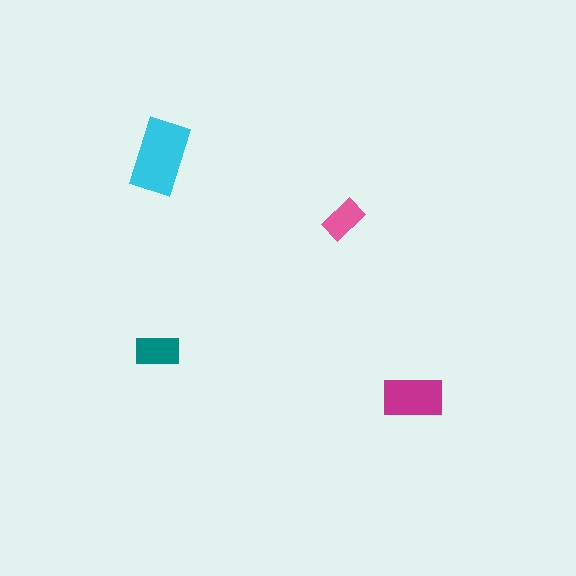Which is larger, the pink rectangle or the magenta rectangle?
The magenta one.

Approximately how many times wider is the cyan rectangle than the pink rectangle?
About 2 times wider.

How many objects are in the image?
There are 4 objects in the image.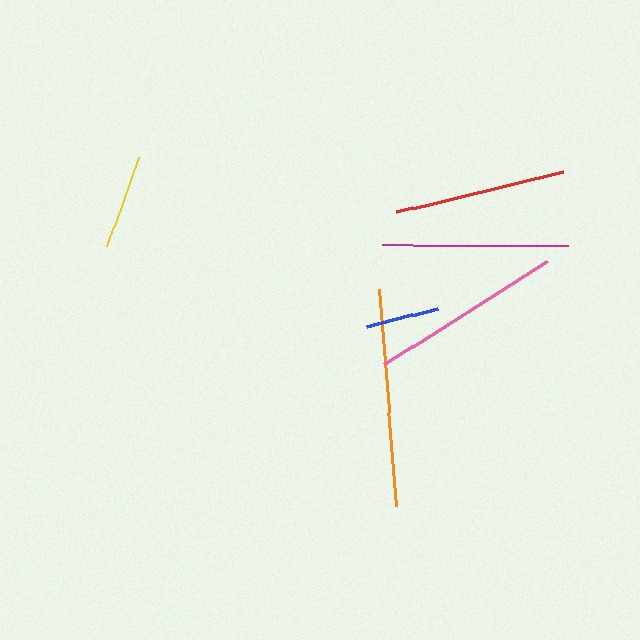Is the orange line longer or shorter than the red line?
The orange line is longer than the red line.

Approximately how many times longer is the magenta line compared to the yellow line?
The magenta line is approximately 2.0 times the length of the yellow line.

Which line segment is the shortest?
The blue line is the shortest at approximately 73 pixels.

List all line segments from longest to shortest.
From longest to shortest: orange, pink, magenta, red, yellow, blue.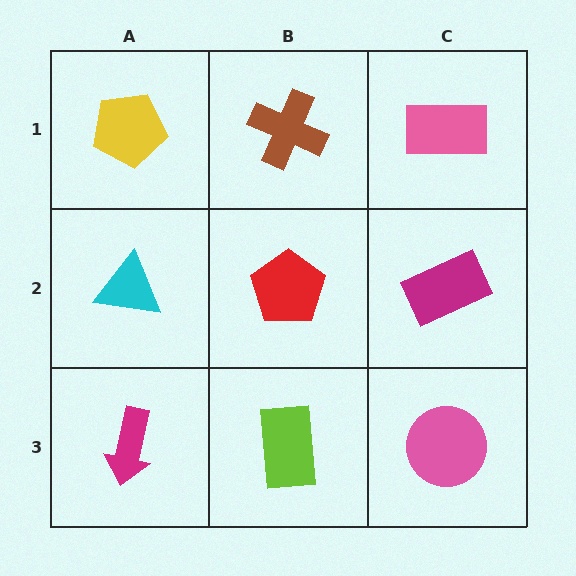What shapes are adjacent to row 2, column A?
A yellow pentagon (row 1, column A), a magenta arrow (row 3, column A), a red pentagon (row 2, column B).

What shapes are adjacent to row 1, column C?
A magenta rectangle (row 2, column C), a brown cross (row 1, column B).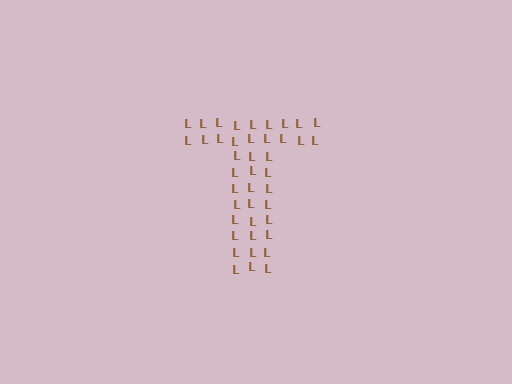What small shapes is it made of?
It is made of small letter L's.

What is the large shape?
The large shape is the letter T.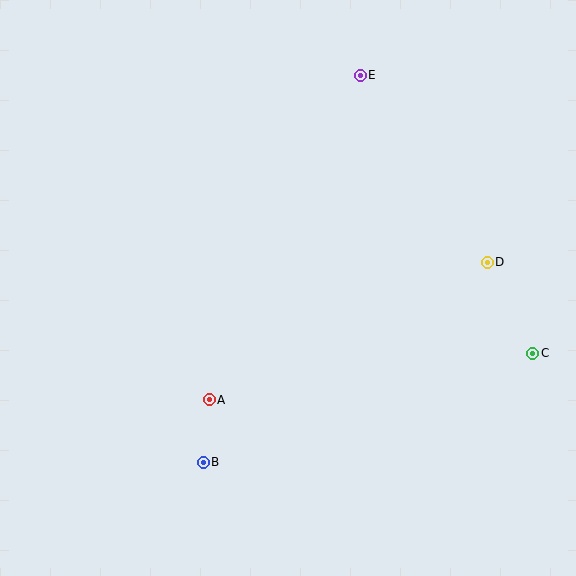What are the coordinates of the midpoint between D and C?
The midpoint between D and C is at (510, 308).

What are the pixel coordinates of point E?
Point E is at (360, 75).